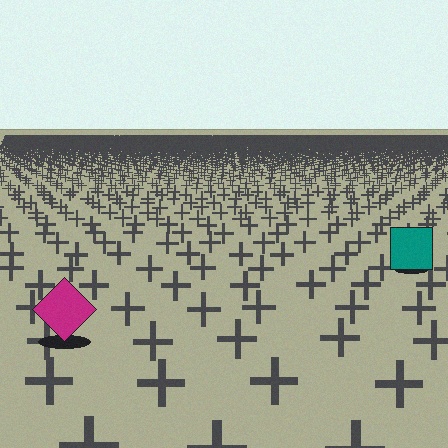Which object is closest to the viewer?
The magenta diamond is closest. The texture marks near it are larger and more spread out.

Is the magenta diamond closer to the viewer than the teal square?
Yes. The magenta diamond is closer — you can tell from the texture gradient: the ground texture is coarser near it.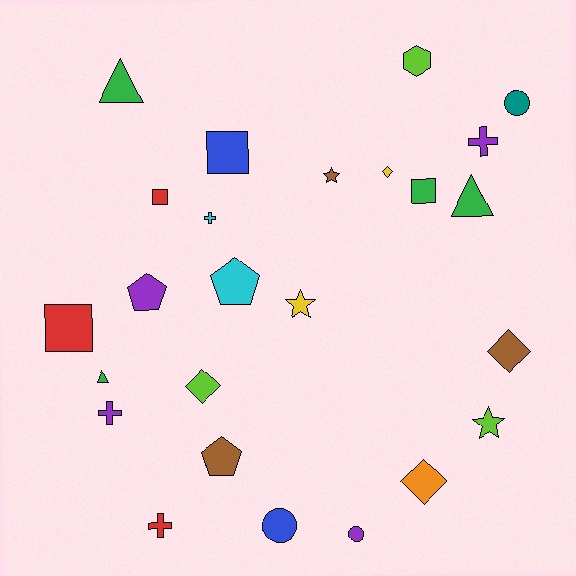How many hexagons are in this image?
There is 1 hexagon.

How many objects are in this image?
There are 25 objects.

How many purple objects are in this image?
There are 4 purple objects.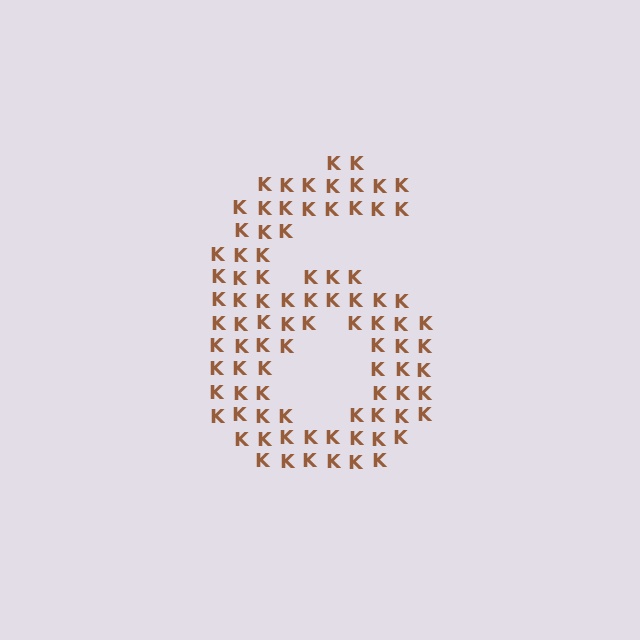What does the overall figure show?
The overall figure shows the digit 6.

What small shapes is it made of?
It is made of small letter K's.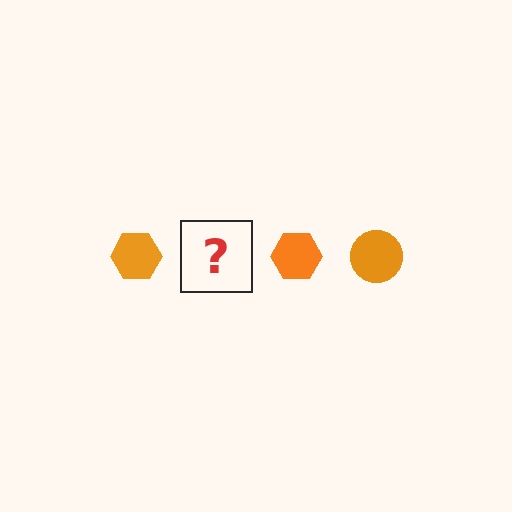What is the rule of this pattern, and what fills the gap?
The rule is that the pattern cycles through hexagon, circle shapes in orange. The gap should be filled with an orange circle.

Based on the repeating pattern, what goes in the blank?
The blank should be an orange circle.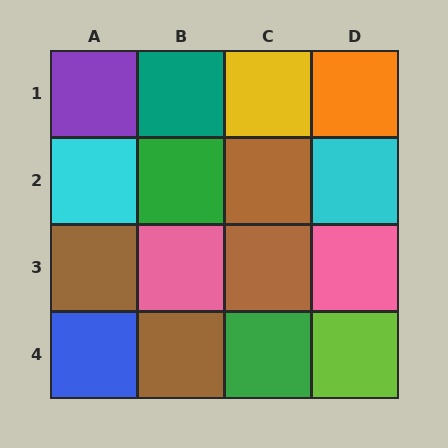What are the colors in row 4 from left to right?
Blue, brown, green, lime.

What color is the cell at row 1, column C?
Yellow.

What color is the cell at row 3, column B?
Pink.